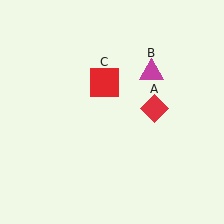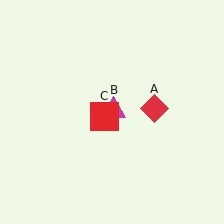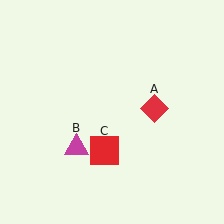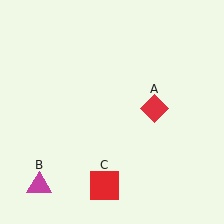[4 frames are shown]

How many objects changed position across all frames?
2 objects changed position: magenta triangle (object B), red square (object C).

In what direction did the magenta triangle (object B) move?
The magenta triangle (object B) moved down and to the left.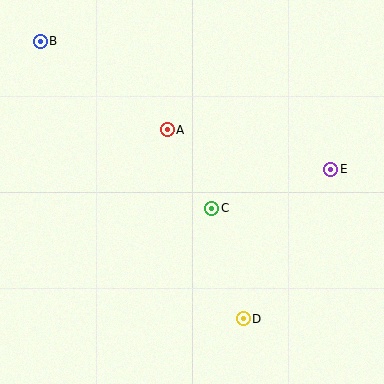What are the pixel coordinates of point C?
Point C is at (212, 208).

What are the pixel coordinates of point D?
Point D is at (243, 319).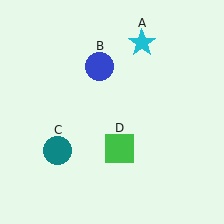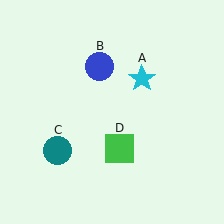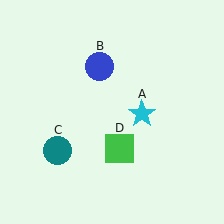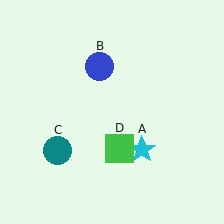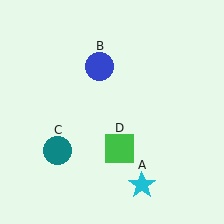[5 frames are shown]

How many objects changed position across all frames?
1 object changed position: cyan star (object A).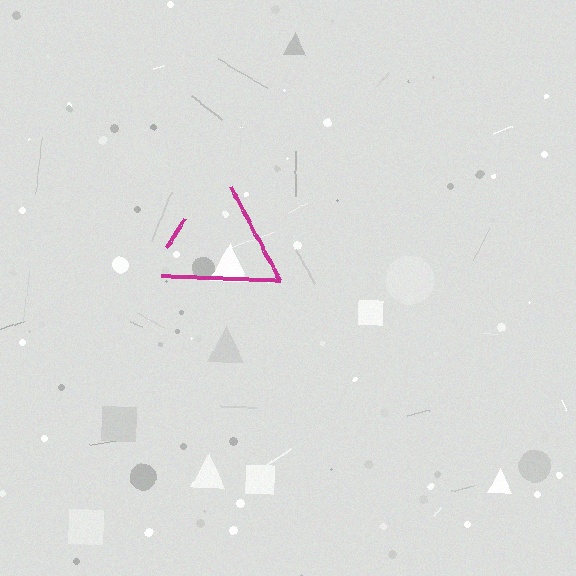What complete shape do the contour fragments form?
The contour fragments form a triangle.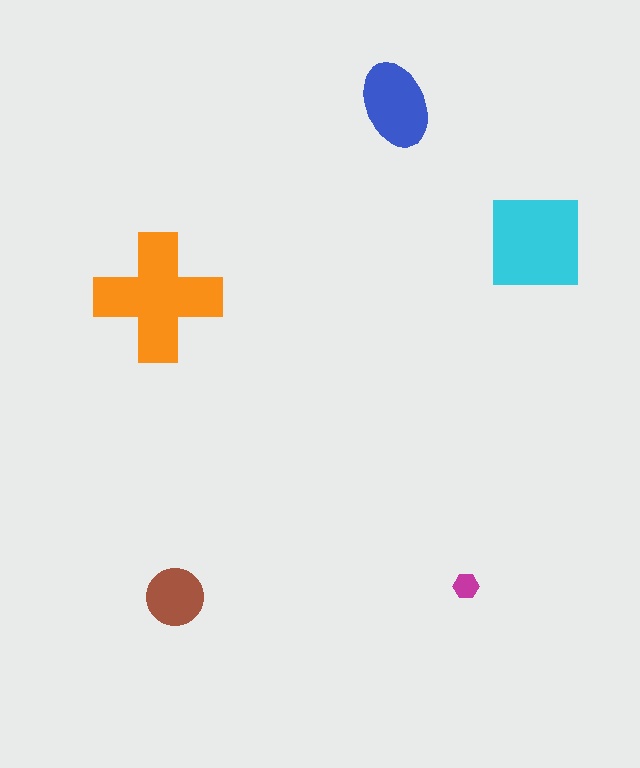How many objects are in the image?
There are 5 objects in the image.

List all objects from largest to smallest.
The orange cross, the cyan square, the blue ellipse, the brown circle, the magenta hexagon.